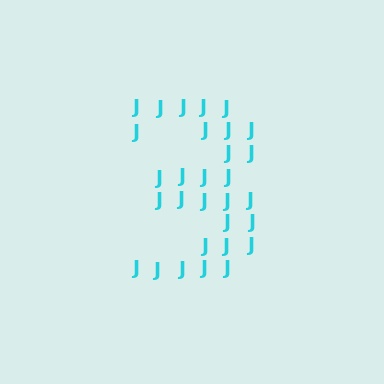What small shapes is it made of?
It is made of small letter J's.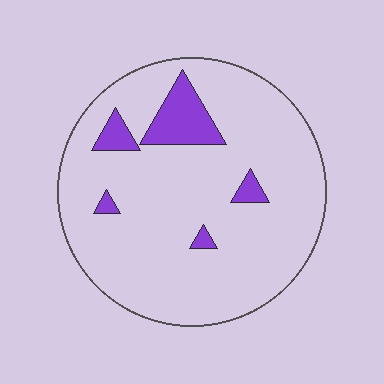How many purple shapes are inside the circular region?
5.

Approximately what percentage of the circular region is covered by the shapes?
Approximately 10%.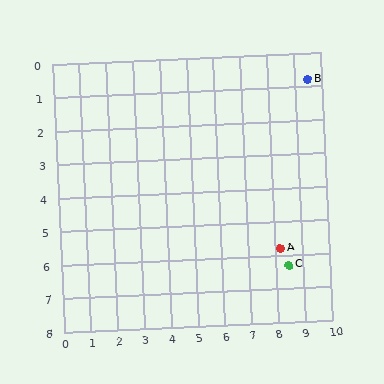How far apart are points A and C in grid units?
Points A and C are about 0.6 grid units apart.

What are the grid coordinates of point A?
Point A is at approximately (8.2, 5.8).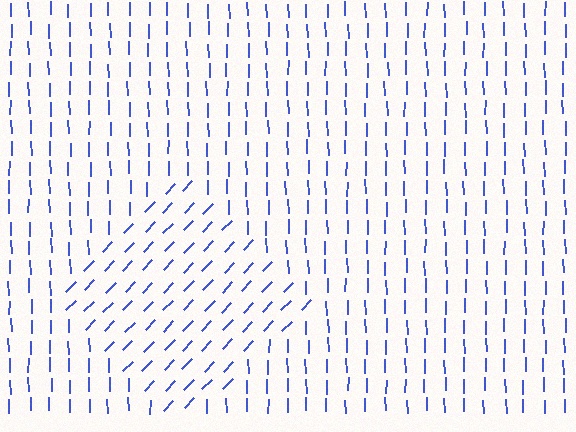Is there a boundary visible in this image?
Yes, there is a texture boundary formed by a change in line orientation.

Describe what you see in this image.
The image is filled with small blue line segments. A diamond region in the image has lines oriented differently from the surrounding lines, creating a visible texture boundary.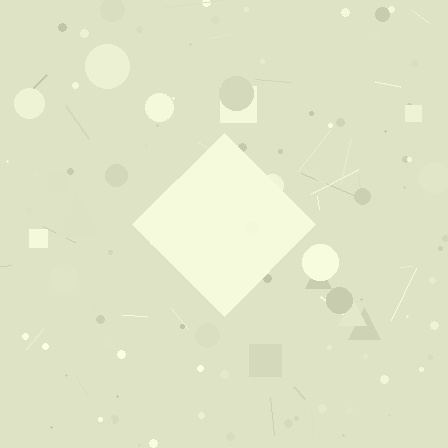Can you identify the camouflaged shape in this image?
The camouflaged shape is a diamond.